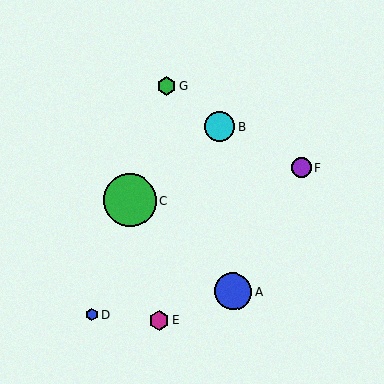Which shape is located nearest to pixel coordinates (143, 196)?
The green circle (labeled C) at (130, 200) is nearest to that location.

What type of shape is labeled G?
Shape G is a green hexagon.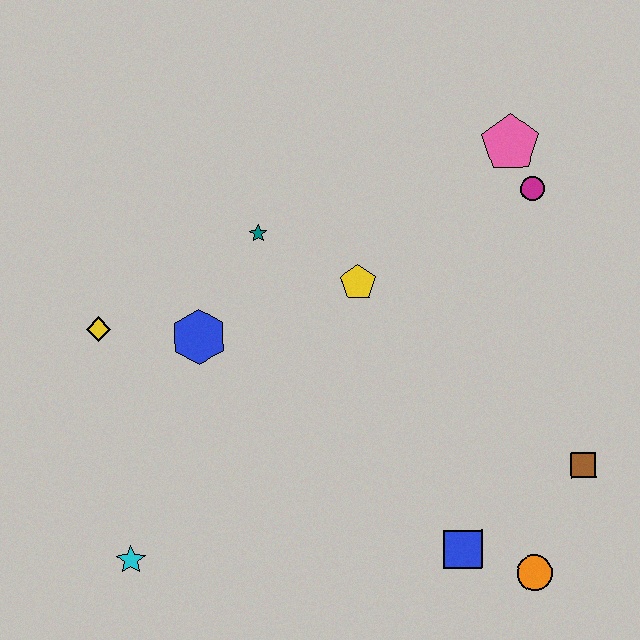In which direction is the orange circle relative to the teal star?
The orange circle is below the teal star.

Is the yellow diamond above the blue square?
Yes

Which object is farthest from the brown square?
The yellow diamond is farthest from the brown square.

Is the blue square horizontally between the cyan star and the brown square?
Yes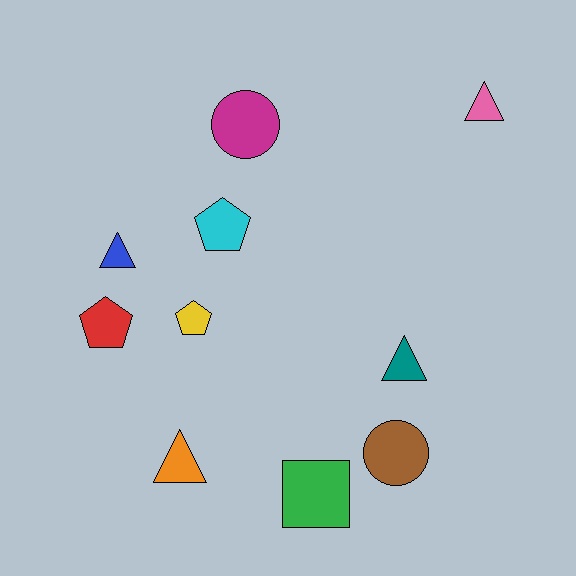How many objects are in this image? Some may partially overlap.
There are 10 objects.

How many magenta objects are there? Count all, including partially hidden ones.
There is 1 magenta object.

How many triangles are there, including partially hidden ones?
There are 4 triangles.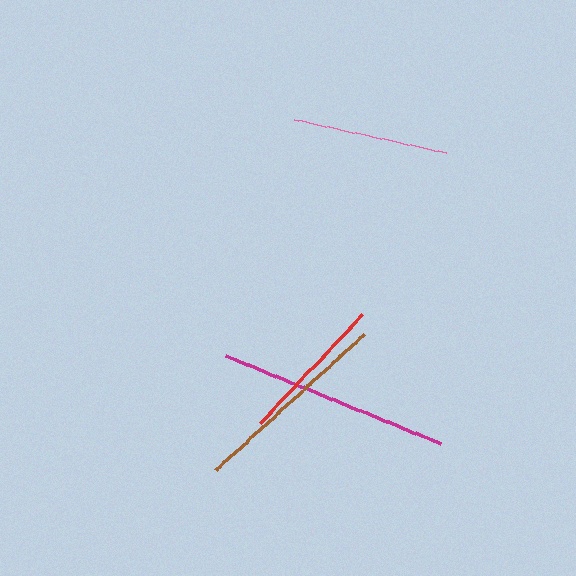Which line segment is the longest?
The magenta line is the longest at approximately 231 pixels.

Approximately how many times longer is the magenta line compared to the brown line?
The magenta line is approximately 1.2 times the length of the brown line.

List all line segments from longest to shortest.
From longest to shortest: magenta, brown, pink, red.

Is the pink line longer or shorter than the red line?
The pink line is longer than the red line.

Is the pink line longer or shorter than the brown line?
The brown line is longer than the pink line.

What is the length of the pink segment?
The pink segment is approximately 156 pixels long.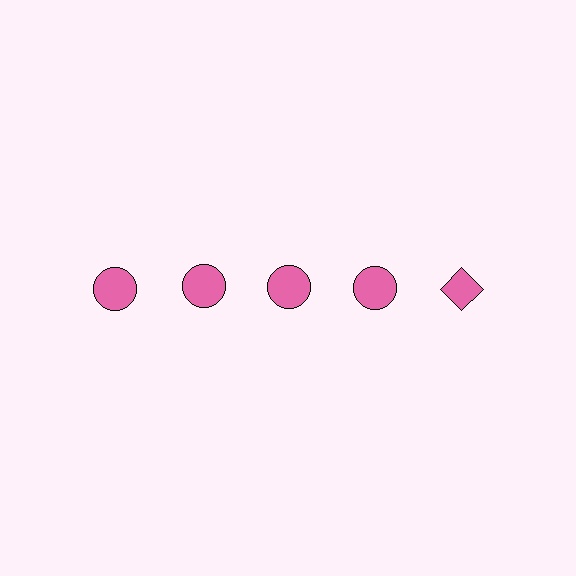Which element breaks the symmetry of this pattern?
The pink diamond in the top row, rightmost column breaks the symmetry. All other shapes are pink circles.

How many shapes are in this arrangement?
There are 5 shapes arranged in a grid pattern.